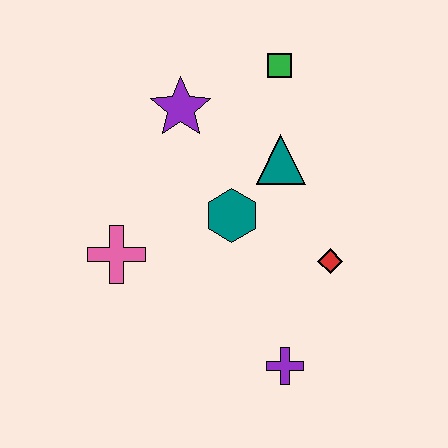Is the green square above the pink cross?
Yes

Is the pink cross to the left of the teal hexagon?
Yes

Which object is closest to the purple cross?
The red diamond is closest to the purple cross.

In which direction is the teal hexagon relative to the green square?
The teal hexagon is below the green square.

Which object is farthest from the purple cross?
The green square is farthest from the purple cross.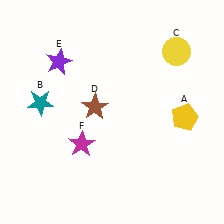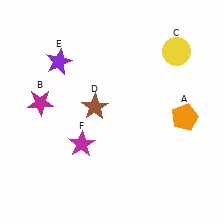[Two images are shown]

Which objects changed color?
A changed from yellow to orange. B changed from teal to magenta.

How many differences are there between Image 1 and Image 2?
There are 2 differences between the two images.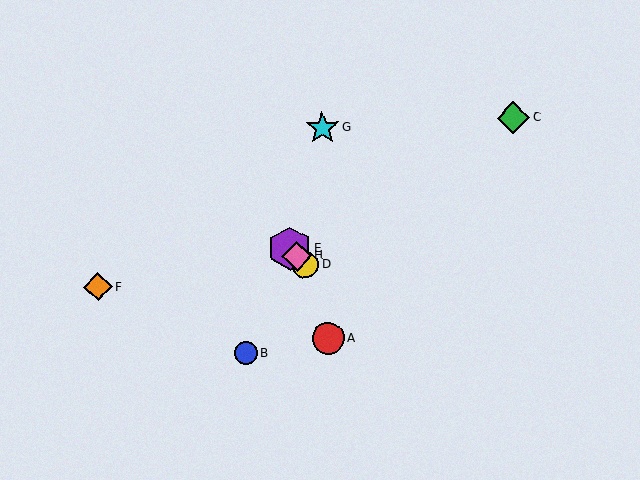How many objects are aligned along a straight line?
3 objects (D, E, H) are aligned along a straight line.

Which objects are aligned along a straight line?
Objects D, E, H are aligned along a straight line.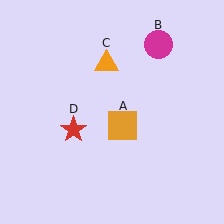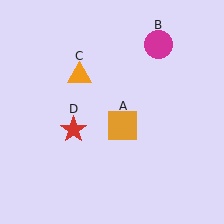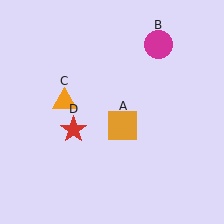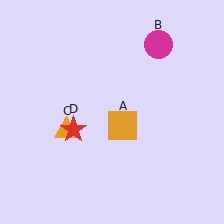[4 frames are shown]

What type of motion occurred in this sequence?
The orange triangle (object C) rotated counterclockwise around the center of the scene.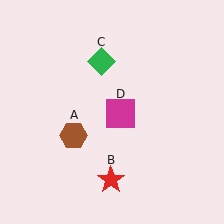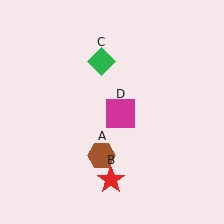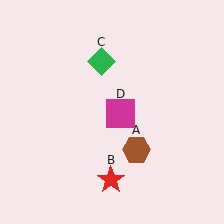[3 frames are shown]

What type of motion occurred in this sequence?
The brown hexagon (object A) rotated counterclockwise around the center of the scene.